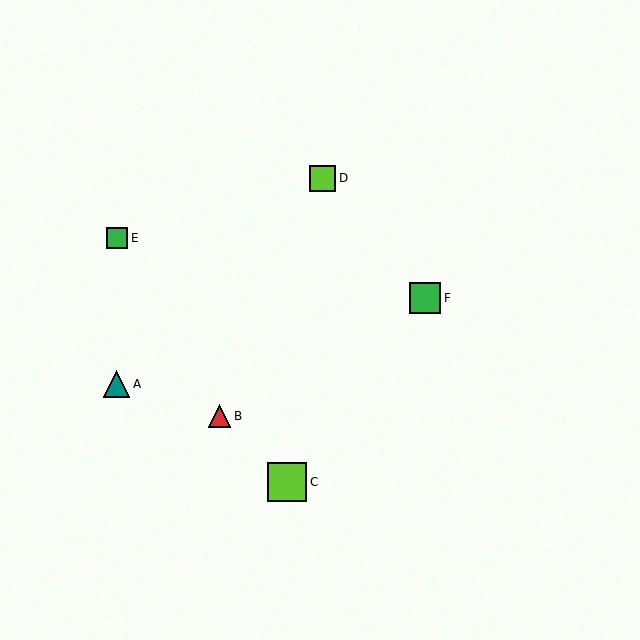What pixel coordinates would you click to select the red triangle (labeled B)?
Click at (219, 416) to select the red triangle B.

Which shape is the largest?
The lime square (labeled C) is the largest.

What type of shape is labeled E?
Shape E is a green square.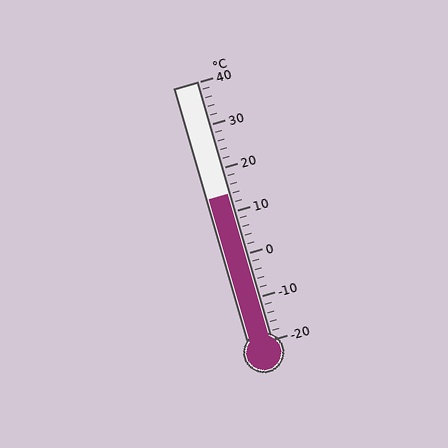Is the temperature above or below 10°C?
The temperature is above 10°C.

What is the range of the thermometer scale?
The thermometer scale ranges from -20°C to 40°C.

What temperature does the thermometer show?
The thermometer shows approximately 14°C.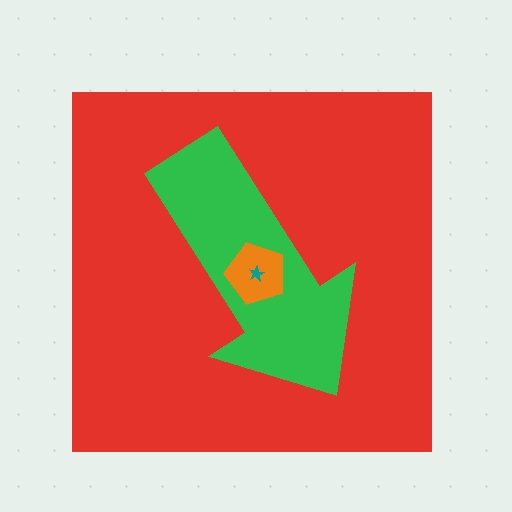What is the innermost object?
The teal star.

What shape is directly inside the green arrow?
The orange pentagon.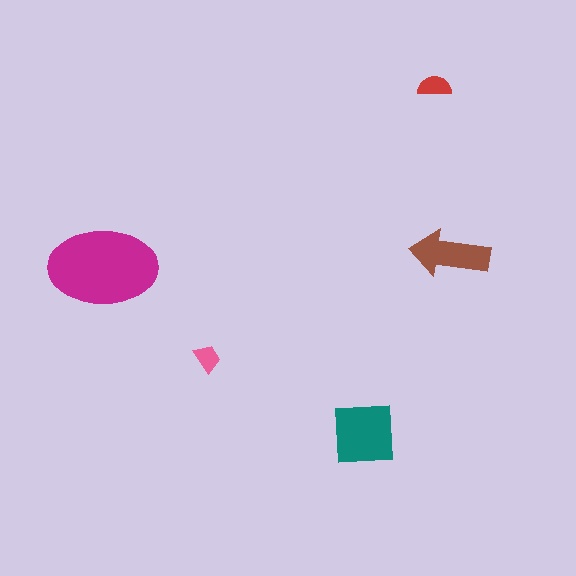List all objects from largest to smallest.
The magenta ellipse, the teal square, the brown arrow, the red semicircle, the pink trapezoid.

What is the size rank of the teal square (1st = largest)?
2nd.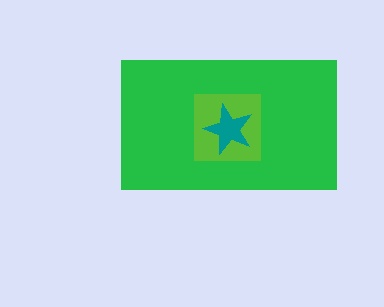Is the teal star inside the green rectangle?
Yes.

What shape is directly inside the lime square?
The teal star.